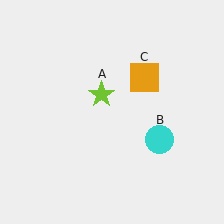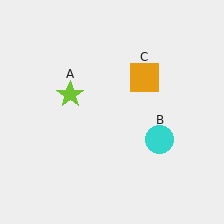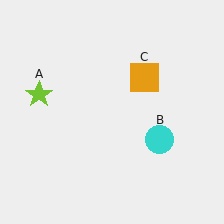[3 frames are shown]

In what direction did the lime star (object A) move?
The lime star (object A) moved left.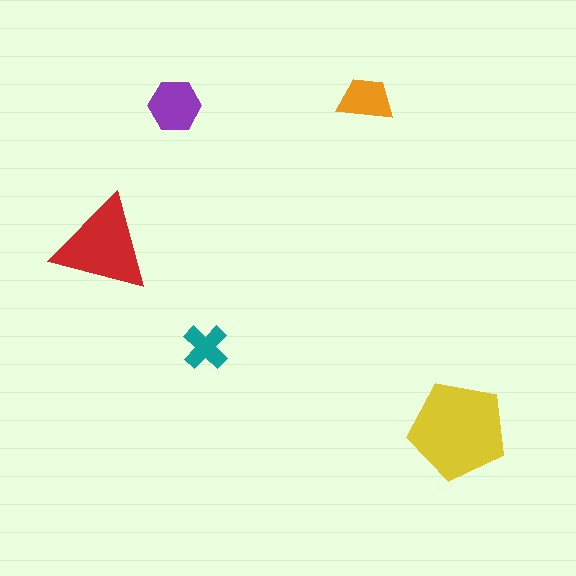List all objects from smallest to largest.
The teal cross, the orange trapezoid, the purple hexagon, the red triangle, the yellow pentagon.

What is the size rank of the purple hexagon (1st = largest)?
3rd.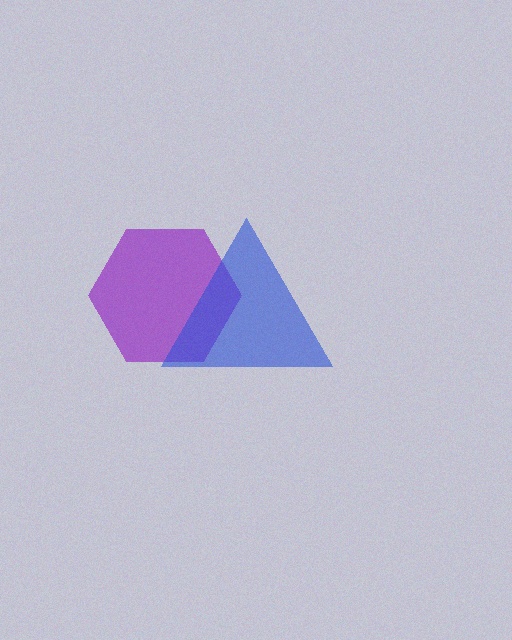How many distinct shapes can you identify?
There are 2 distinct shapes: a purple hexagon, a blue triangle.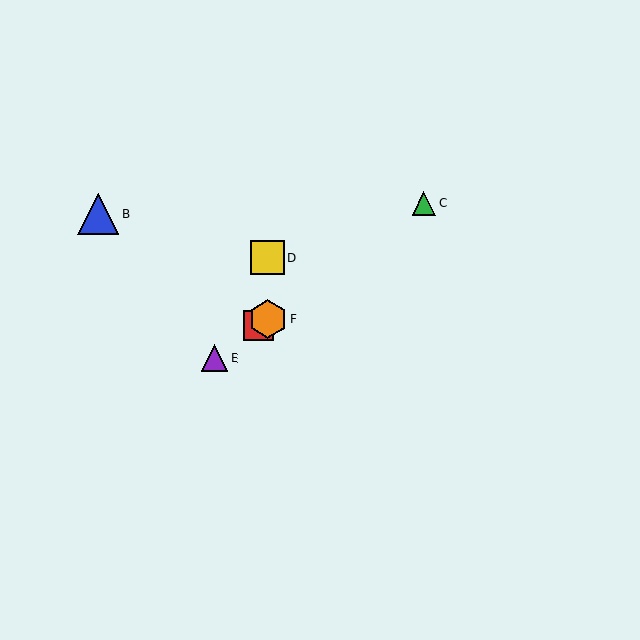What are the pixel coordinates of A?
Object A is at (258, 325).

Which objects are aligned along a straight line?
Objects A, C, E, F are aligned along a straight line.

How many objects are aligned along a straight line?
4 objects (A, C, E, F) are aligned along a straight line.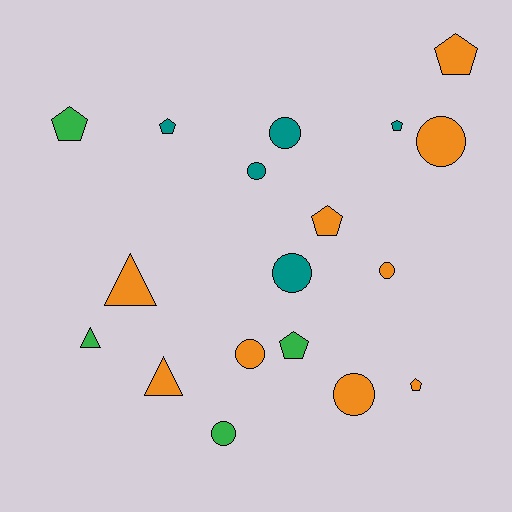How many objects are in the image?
There are 18 objects.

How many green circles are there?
There is 1 green circle.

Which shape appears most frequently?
Circle, with 8 objects.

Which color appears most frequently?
Orange, with 9 objects.